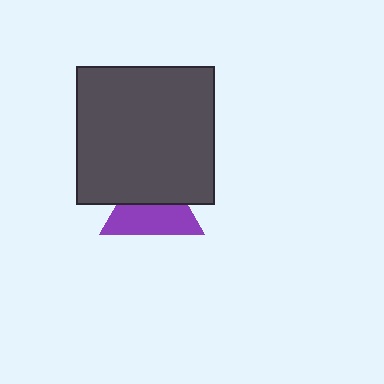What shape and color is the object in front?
The object in front is a dark gray square.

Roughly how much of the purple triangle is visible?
About half of it is visible (roughly 54%).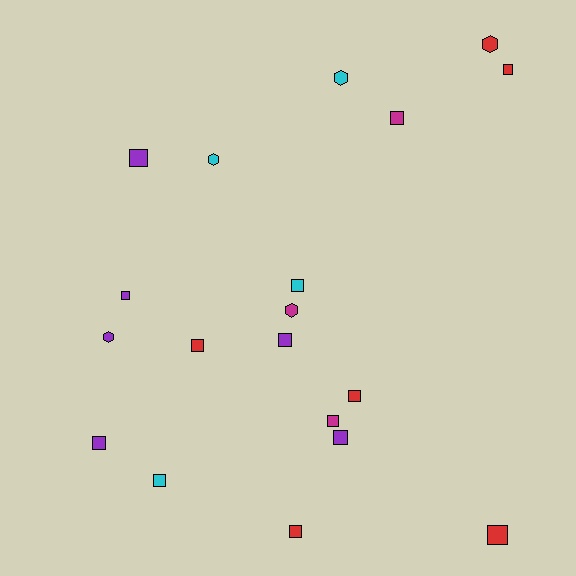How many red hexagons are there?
There is 1 red hexagon.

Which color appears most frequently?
Purple, with 6 objects.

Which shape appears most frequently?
Square, with 14 objects.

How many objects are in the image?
There are 19 objects.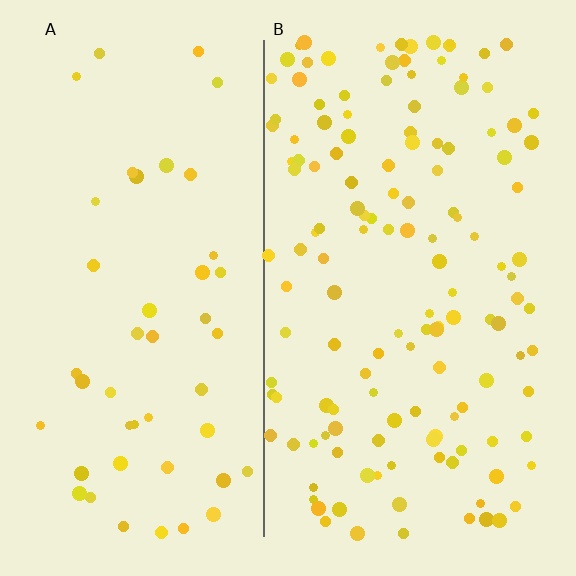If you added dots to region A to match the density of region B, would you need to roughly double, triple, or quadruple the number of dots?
Approximately triple.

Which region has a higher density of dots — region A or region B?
B (the right).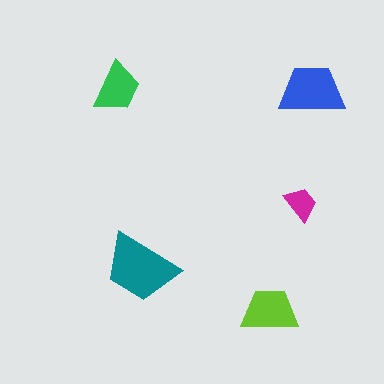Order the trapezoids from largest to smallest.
the teal one, the blue one, the lime one, the green one, the magenta one.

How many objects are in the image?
There are 5 objects in the image.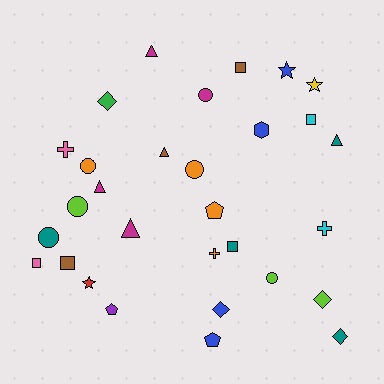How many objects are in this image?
There are 30 objects.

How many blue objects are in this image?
There are 4 blue objects.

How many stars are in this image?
There are 3 stars.